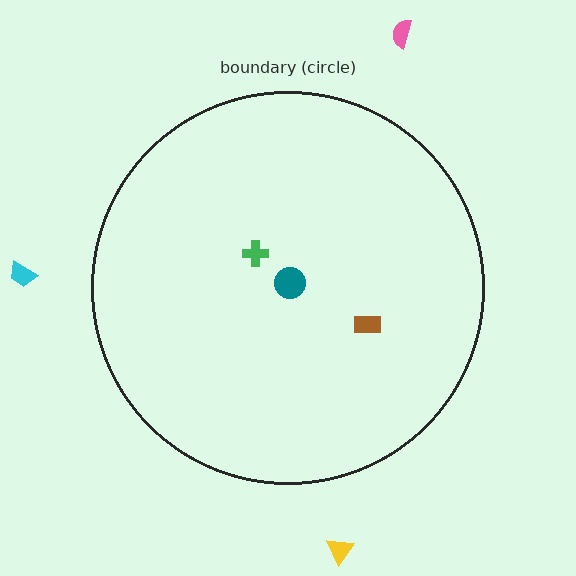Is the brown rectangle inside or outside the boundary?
Inside.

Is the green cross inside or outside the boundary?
Inside.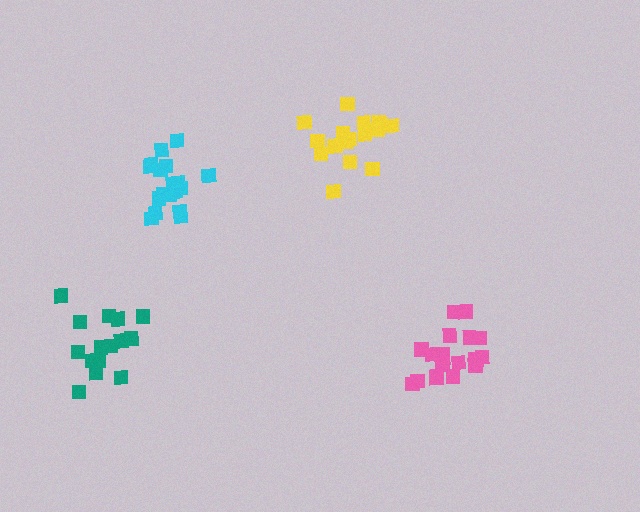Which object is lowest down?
The pink cluster is bottommost.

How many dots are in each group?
Group 1: 18 dots, Group 2: 15 dots, Group 3: 16 dots, Group 4: 19 dots (68 total).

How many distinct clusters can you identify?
There are 4 distinct clusters.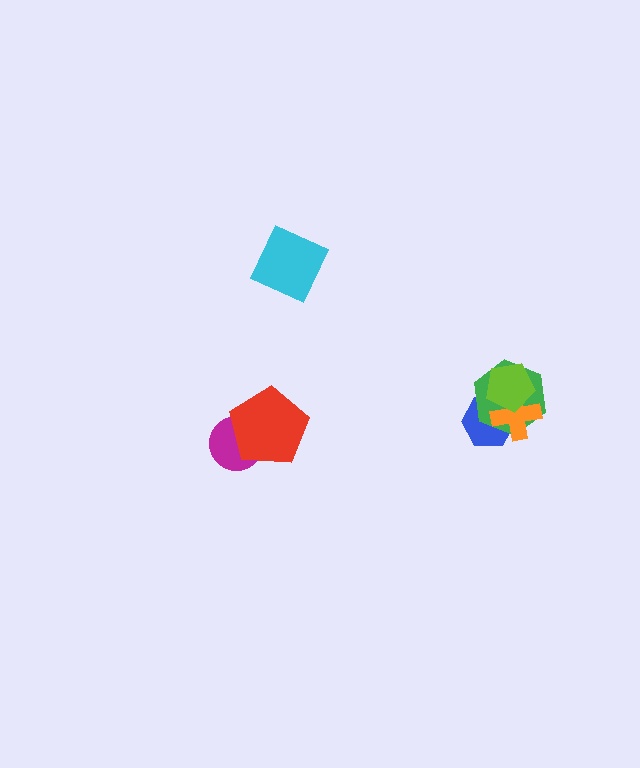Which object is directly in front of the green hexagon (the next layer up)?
The orange cross is directly in front of the green hexagon.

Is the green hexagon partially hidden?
Yes, it is partially covered by another shape.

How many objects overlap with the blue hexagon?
3 objects overlap with the blue hexagon.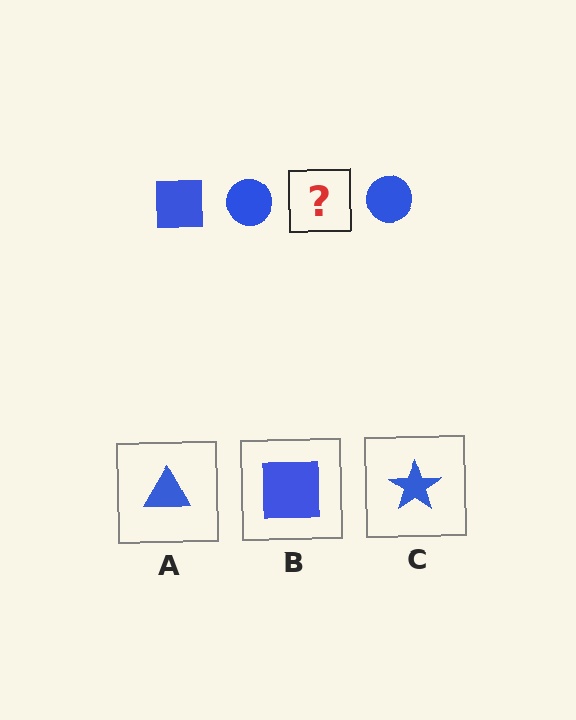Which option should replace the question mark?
Option B.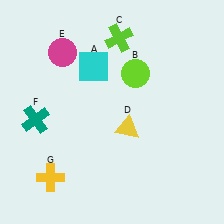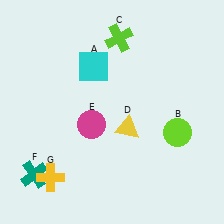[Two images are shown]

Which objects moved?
The objects that moved are: the lime circle (B), the magenta circle (E), the teal cross (F).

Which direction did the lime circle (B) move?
The lime circle (B) moved down.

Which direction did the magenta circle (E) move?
The magenta circle (E) moved down.